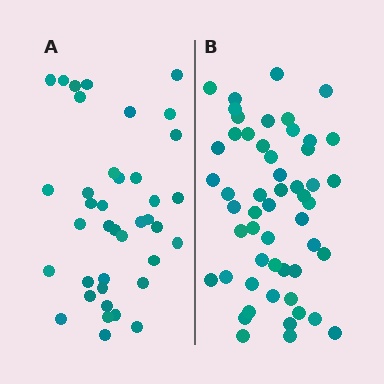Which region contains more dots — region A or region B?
Region B (the right region) has more dots.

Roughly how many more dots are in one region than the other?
Region B has approximately 15 more dots than region A.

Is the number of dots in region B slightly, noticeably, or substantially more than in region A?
Region B has noticeably more, but not dramatically so. The ratio is roughly 1.4 to 1.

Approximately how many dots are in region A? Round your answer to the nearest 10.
About 40 dots. (The exact count is 39, which rounds to 40.)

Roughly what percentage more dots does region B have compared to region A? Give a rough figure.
About 35% more.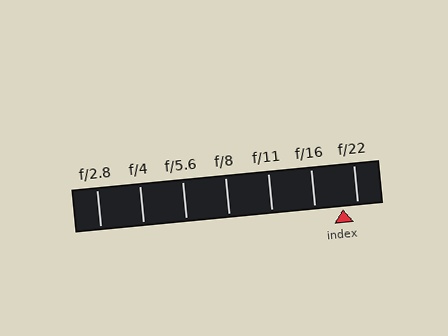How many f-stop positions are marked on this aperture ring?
There are 7 f-stop positions marked.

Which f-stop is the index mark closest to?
The index mark is closest to f/22.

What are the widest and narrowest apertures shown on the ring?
The widest aperture shown is f/2.8 and the narrowest is f/22.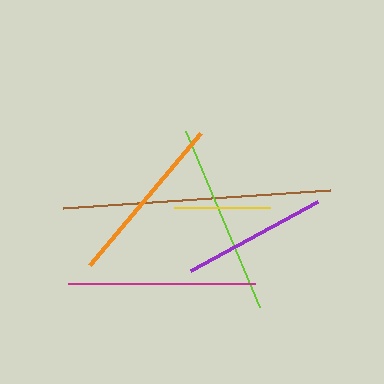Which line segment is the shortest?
The yellow line is the shortest at approximately 97 pixels.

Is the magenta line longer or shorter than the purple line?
The magenta line is longer than the purple line.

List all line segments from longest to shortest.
From longest to shortest: brown, lime, magenta, orange, purple, yellow.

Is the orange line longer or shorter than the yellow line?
The orange line is longer than the yellow line.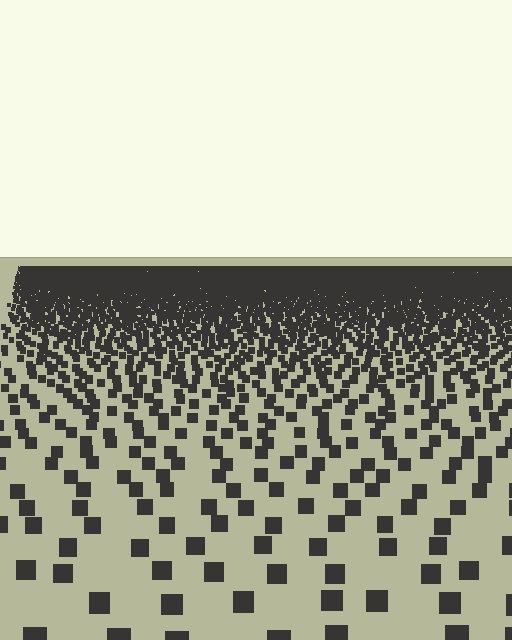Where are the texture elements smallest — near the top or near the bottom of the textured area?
Near the top.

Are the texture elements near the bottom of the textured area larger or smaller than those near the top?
Larger. Near the bottom, elements are closer to the viewer and appear at a bigger on-screen size.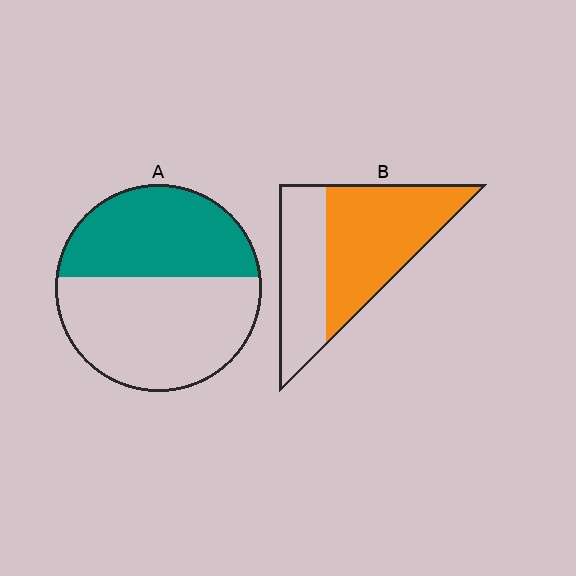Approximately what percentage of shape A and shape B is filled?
A is approximately 45% and B is approximately 60%.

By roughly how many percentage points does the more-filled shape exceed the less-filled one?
By roughly 15 percentage points (B over A).